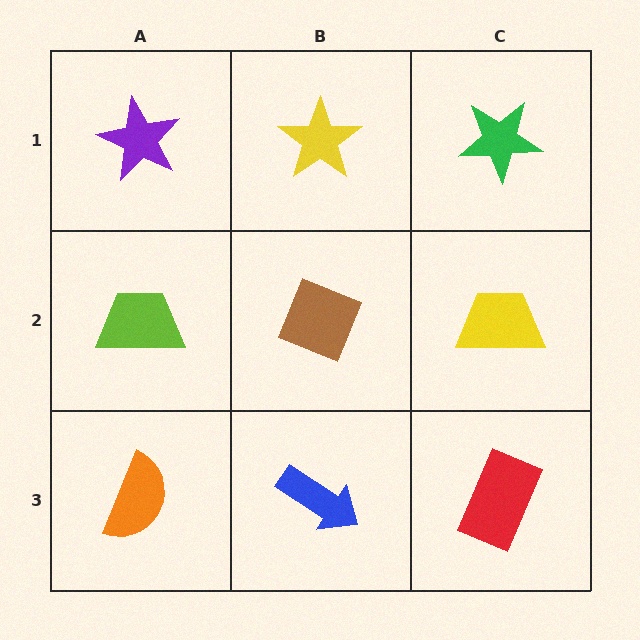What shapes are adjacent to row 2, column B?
A yellow star (row 1, column B), a blue arrow (row 3, column B), a lime trapezoid (row 2, column A), a yellow trapezoid (row 2, column C).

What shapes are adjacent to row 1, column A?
A lime trapezoid (row 2, column A), a yellow star (row 1, column B).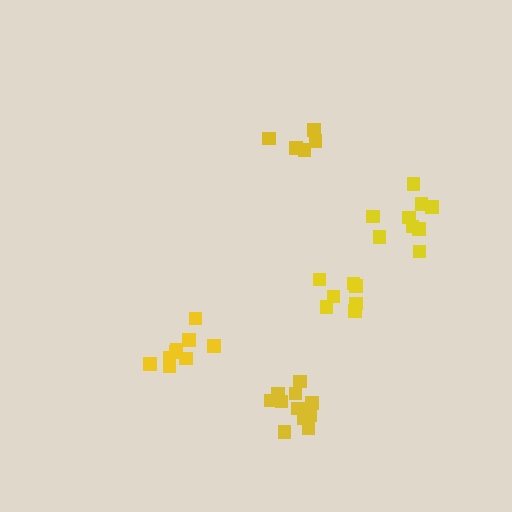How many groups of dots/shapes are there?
There are 5 groups.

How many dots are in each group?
Group 1: 11 dots, Group 2: 9 dots, Group 3: 9 dots, Group 4: 5 dots, Group 5: 7 dots (41 total).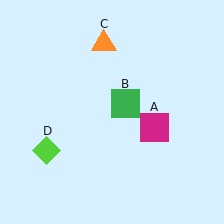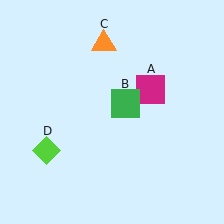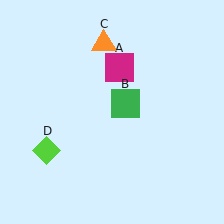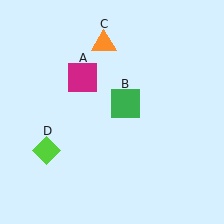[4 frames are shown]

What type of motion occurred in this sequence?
The magenta square (object A) rotated counterclockwise around the center of the scene.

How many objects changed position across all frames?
1 object changed position: magenta square (object A).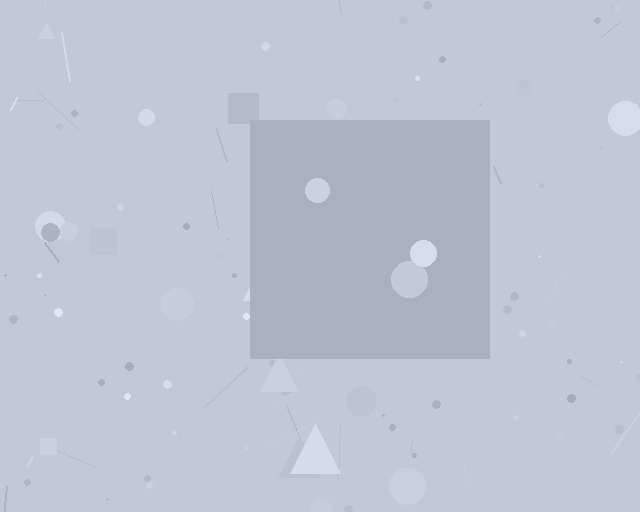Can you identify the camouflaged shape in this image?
The camouflaged shape is a square.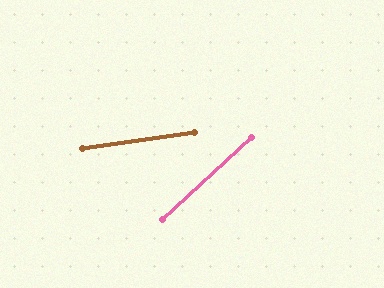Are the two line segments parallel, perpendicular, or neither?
Neither parallel nor perpendicular — they differ by about 34°.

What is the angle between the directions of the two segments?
Approximately 34 degrees.